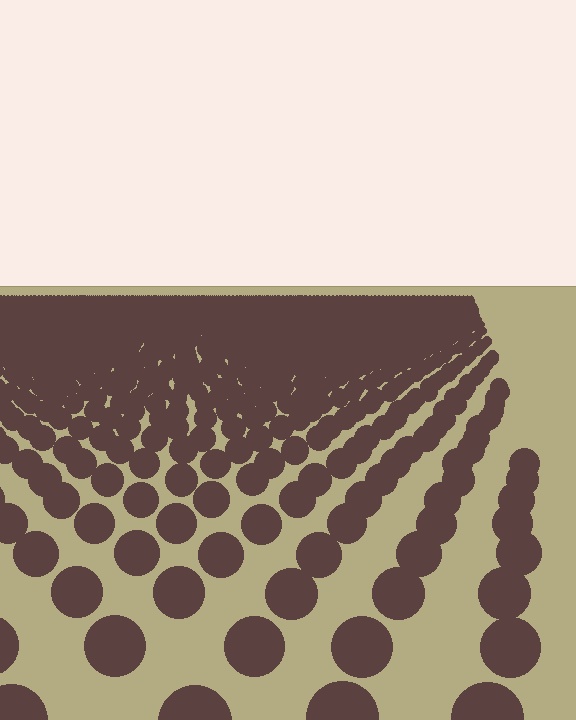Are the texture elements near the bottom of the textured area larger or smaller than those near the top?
Larger. Near the bottom, elements are closer to the viewer and appear at a bigger on-screen size.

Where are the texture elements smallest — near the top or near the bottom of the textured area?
Near the top.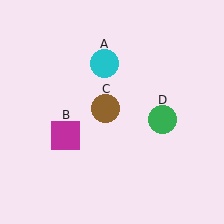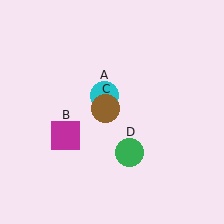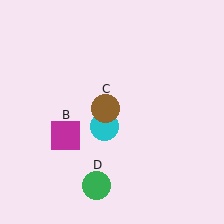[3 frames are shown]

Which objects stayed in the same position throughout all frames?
Magenta square (object B) and brown circle (object C) remained stationary.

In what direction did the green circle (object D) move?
The green circle (object D) moved down and to the left.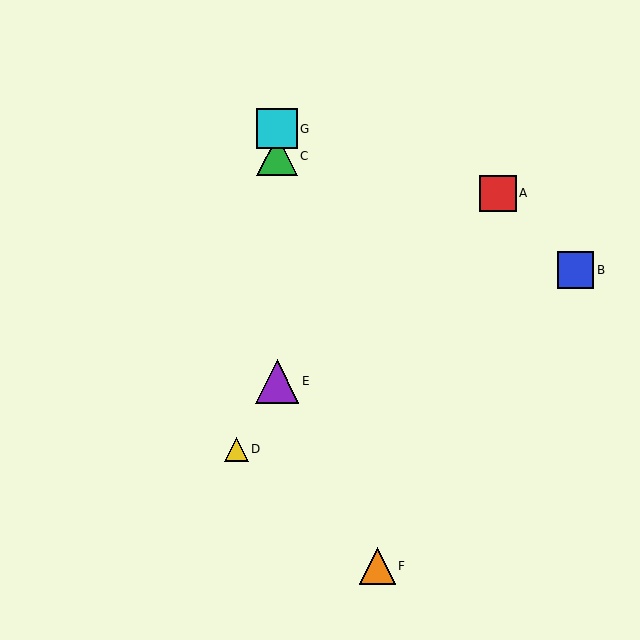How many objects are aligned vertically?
3 objects (C, E, G) are aligned vertically.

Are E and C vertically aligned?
Yes, both are at x≈277.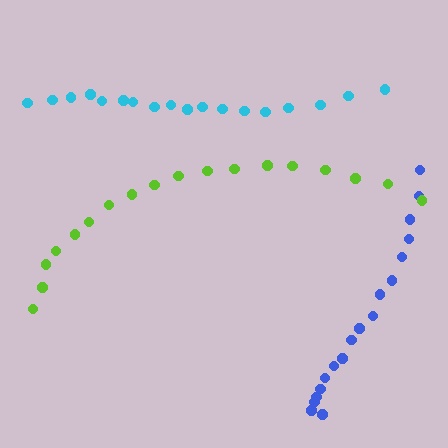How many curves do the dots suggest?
There are 3 distinct paths.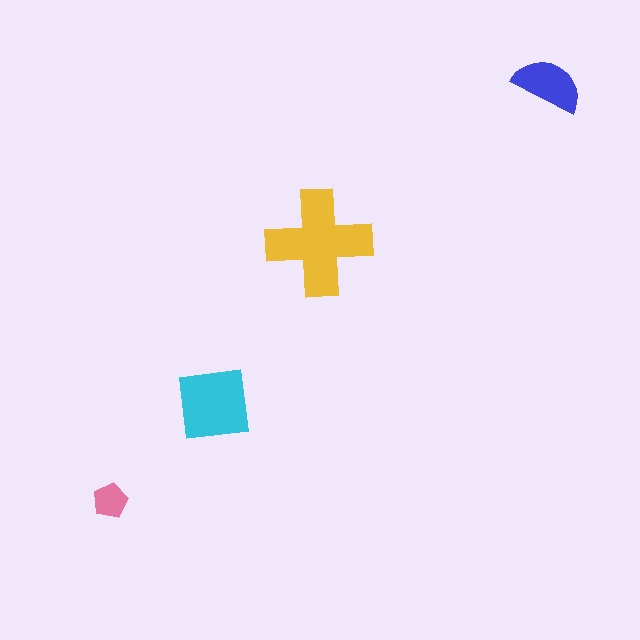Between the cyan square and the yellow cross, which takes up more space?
The yellow cross.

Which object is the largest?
The yellow cross.